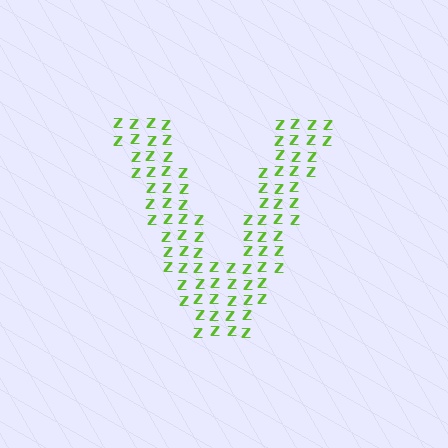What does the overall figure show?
The overall figure shows the letter V.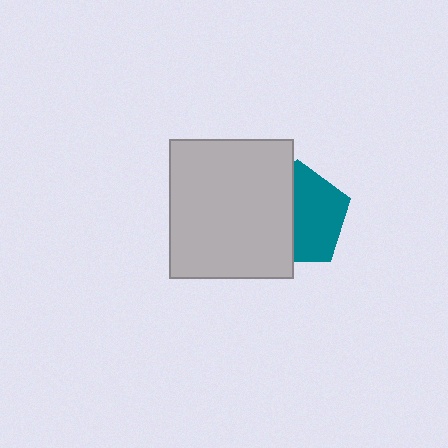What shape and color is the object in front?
The object in front is a light gray rectangle.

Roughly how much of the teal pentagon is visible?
About half of it is visible (roughly 55%).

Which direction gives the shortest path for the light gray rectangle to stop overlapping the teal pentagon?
Moving left gives the shortest separation.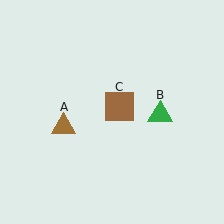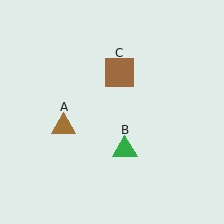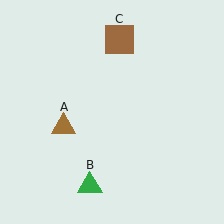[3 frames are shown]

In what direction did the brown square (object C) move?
The brown square (object C) moved up.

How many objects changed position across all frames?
2 objects changed position: green triangle (object B), brown square (object C).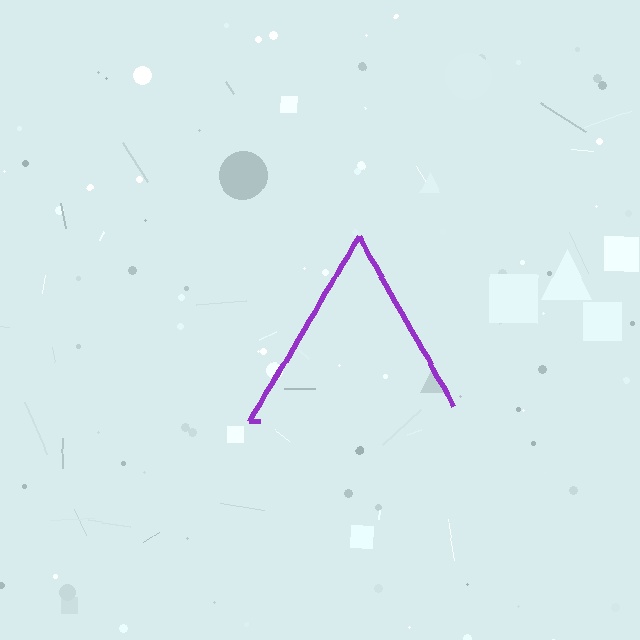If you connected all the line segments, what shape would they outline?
They would outline a triangle.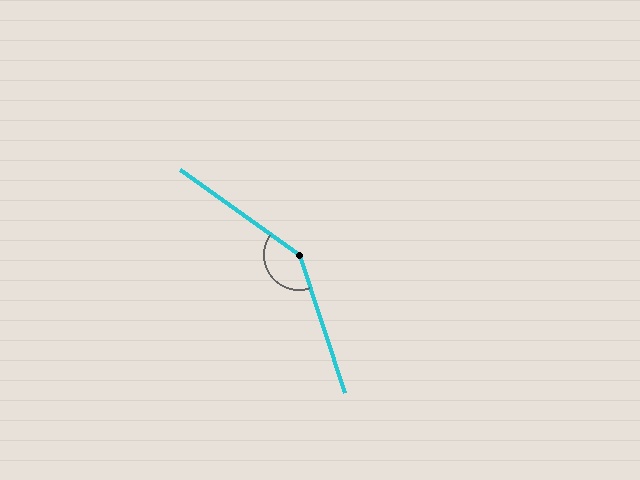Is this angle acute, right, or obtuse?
It is obtuse.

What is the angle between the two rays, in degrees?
Approximately 144 degrees.